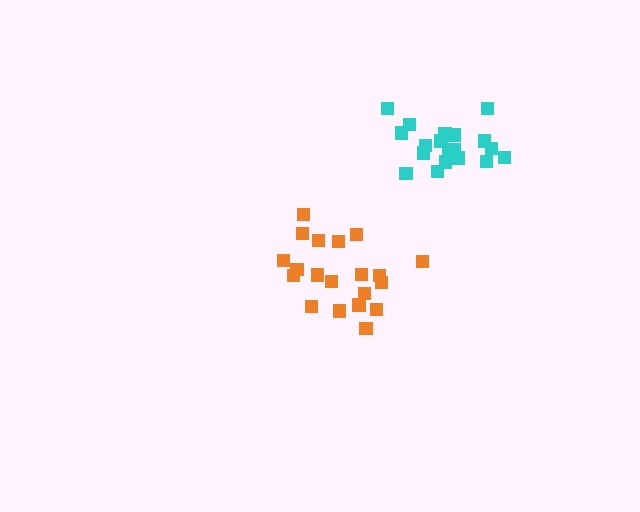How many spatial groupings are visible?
There are 2 spatial groupings.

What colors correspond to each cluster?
The clusters are colored: orange, cyan.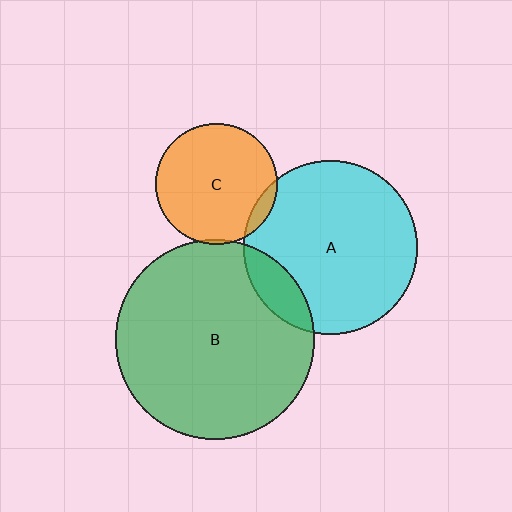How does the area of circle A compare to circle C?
Approximately 2.0 times.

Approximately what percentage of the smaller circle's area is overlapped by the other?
Approximately 15%.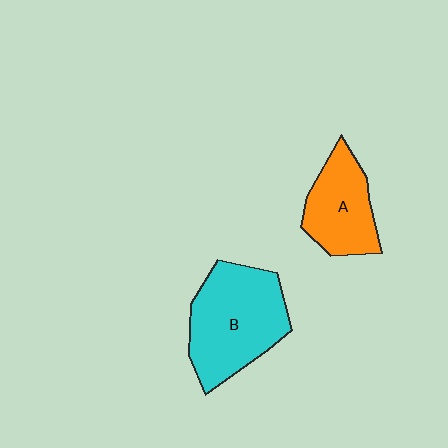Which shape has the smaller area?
Shape A (orange).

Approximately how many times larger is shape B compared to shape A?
Approximately 1.5 times.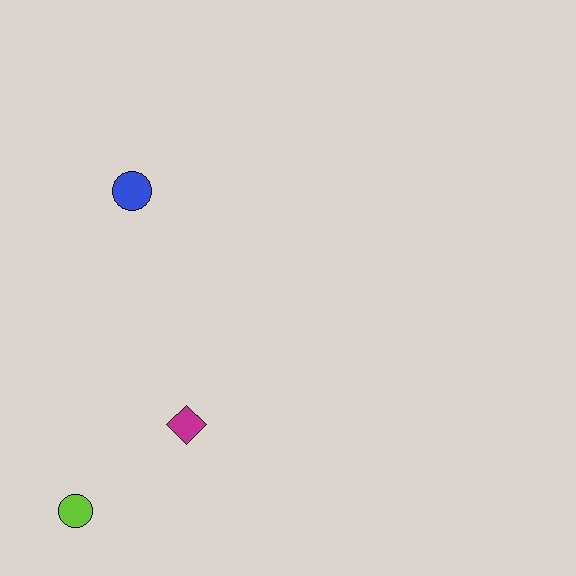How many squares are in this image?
There are no squares.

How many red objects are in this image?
There are no red objects.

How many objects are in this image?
There are 3 objects.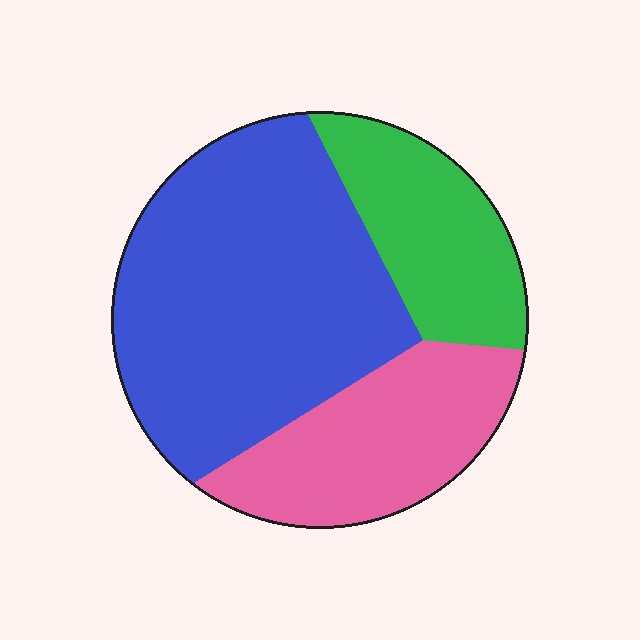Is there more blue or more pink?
Blue.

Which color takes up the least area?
Green, at roughly 20%.